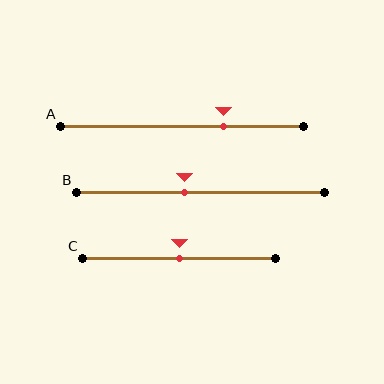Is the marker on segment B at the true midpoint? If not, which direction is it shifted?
No, the marker on segment B is shifted to the left by about 6% of the segment length.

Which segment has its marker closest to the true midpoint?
Segment C has its marker closest to the true midpoint.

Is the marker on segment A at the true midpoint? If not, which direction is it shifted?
No, the marker on segment A is shifted to the right by about 17% of the segment length.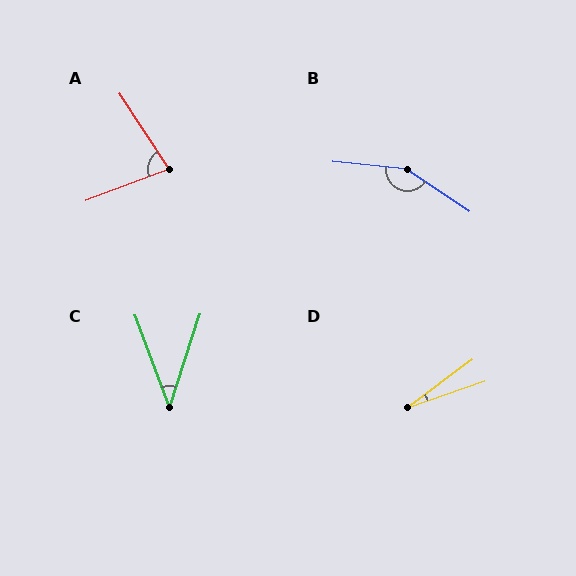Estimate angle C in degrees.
Approximately 38 degrees.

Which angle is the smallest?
D, at approximately 17 degrees.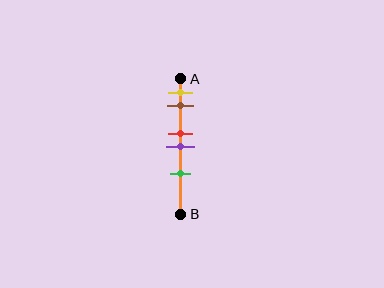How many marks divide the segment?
There are 5 marks dividing the segment.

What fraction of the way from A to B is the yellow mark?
The yellow mark is approximately 10% (0.1) of the way from A to B.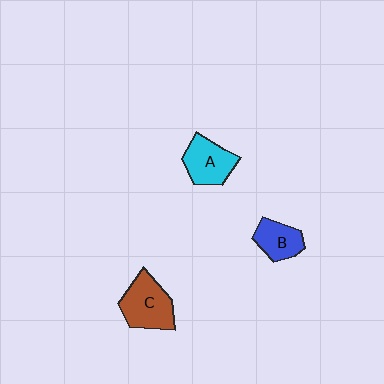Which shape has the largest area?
Shape C (brown).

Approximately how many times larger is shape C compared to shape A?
Approximately 1.2 times.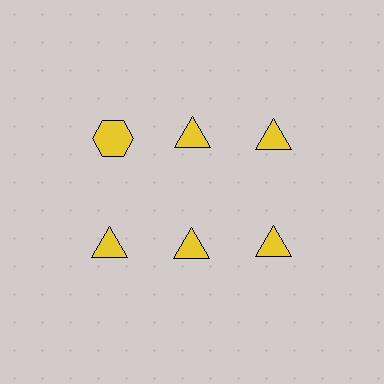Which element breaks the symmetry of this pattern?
The yellow hexagon in the top row, leftmost column breaks the symmetry. All other shapes are yellow triangles.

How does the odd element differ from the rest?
It has a different shape: hexagon instead of triangle.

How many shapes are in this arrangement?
There are 6 shapes arranged in a grid pattern.